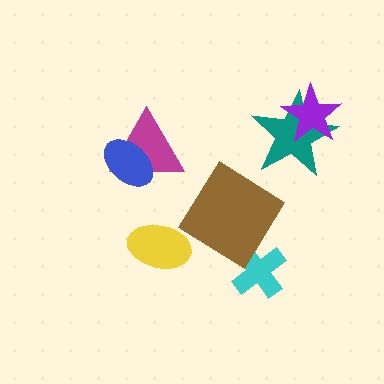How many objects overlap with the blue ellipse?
1 object overlaps with the blue ellipse.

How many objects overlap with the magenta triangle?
1 object overlaps with the magenta triangle.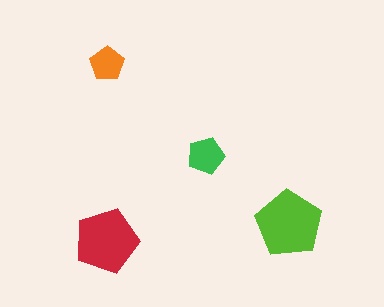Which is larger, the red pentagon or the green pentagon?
The red one.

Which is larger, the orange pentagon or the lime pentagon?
The lime one.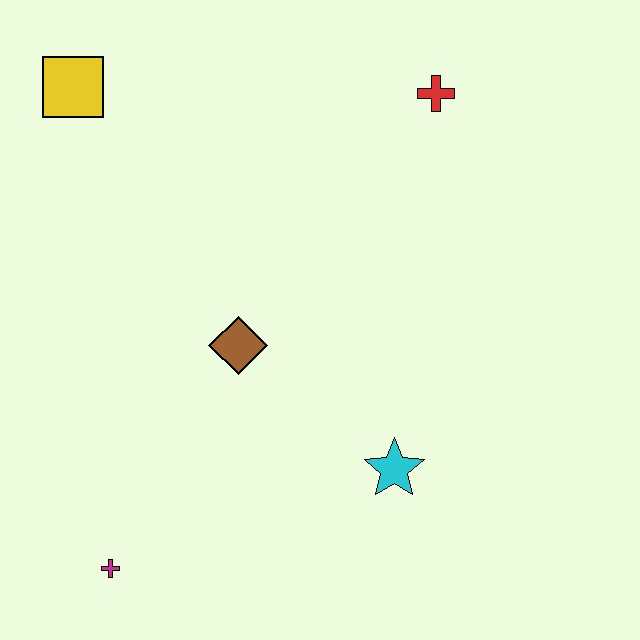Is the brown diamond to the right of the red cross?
No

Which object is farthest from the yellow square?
The cyan star is farthest from the yellow square.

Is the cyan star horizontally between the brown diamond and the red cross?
Yes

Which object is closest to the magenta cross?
The brown diamond is closest to the magenta cross.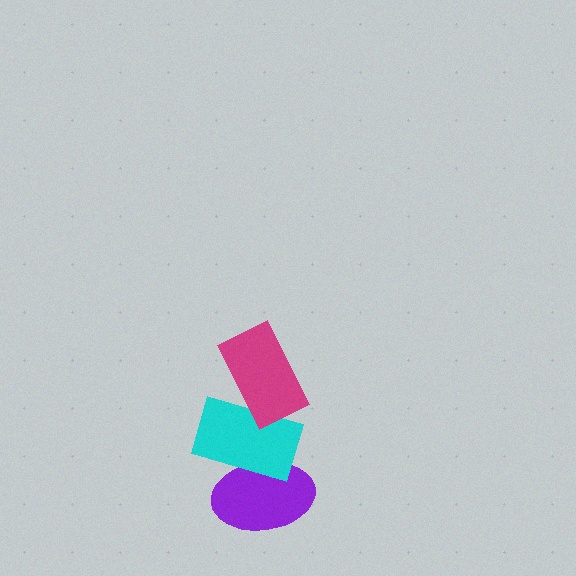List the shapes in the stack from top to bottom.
From top to bottom: the magenta rectangle, the cyan rectangle, the purple ellipse.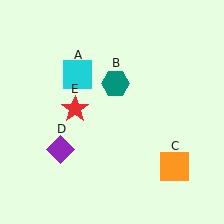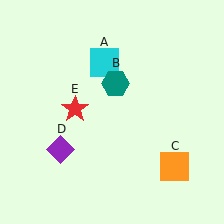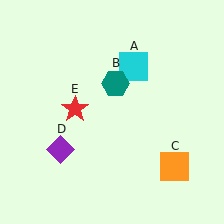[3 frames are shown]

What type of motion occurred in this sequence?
The cyan square (object A) rotated clockwise around the center of the scene.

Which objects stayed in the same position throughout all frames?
Teal hexagon (object B) and orange square (object C) and purple diamond (object D) and red star (object E) remained stationary.